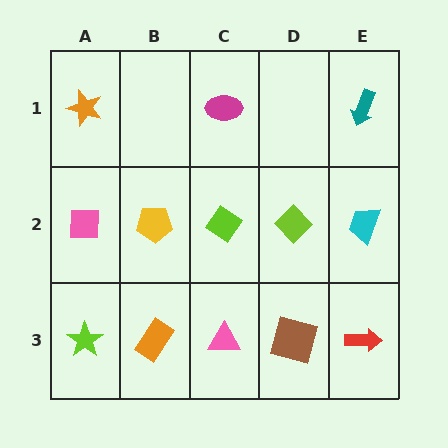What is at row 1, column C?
A magenta ellipse.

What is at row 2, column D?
A lime diamond.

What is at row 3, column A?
A lime star.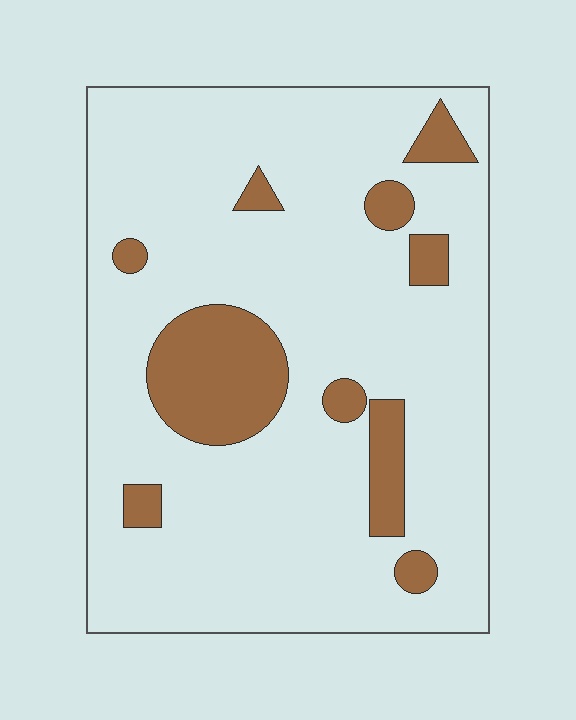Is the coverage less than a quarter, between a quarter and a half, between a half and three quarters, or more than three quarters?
Less than a quarter.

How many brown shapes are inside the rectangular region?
10.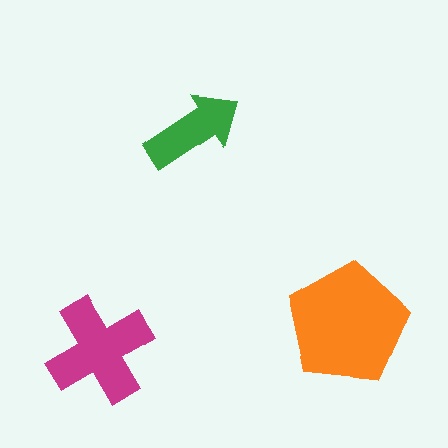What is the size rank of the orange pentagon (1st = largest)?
1st.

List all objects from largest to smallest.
The orange pentagon, the magenta cross, the green arrow.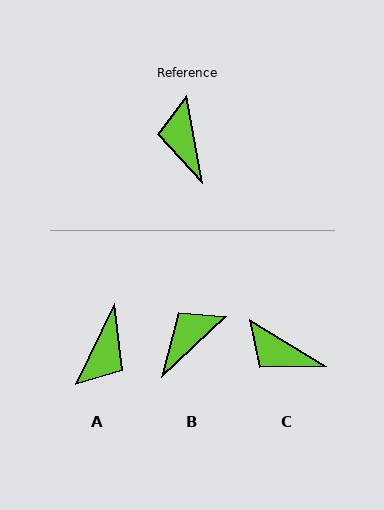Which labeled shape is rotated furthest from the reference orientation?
A, about 144 degrees away.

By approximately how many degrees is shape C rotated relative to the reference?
Approximately 49 degrees counter-clockwise.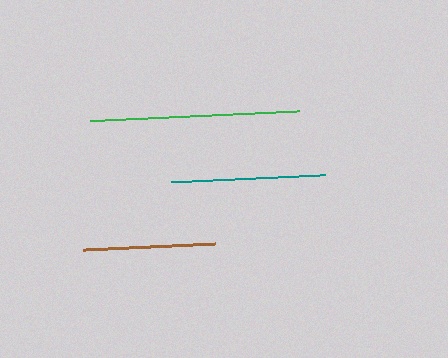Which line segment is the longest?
The green line is the longest at approximately 209 pixels.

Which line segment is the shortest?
The brown line is the shortest at approximately 132 pixels.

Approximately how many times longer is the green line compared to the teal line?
The green line is approximately 1.4 times the length of the teal line.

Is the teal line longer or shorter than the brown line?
The teal line is longer than the brown line.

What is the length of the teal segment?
The teal segment is approximately 154 pixels long.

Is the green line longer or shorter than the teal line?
The green line is longer than the teal line.